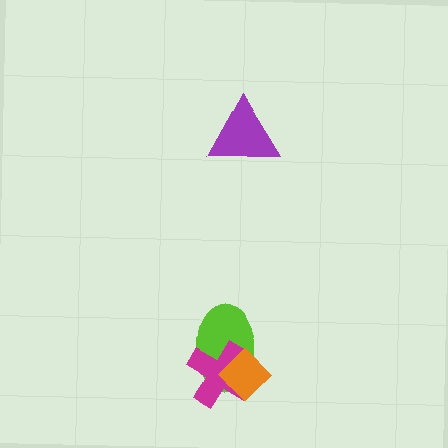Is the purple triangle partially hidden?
No, no other shape covers it.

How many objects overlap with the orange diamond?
2 objects overlap with the orange diamond.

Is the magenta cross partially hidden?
Yes, it is partially covered by another shape.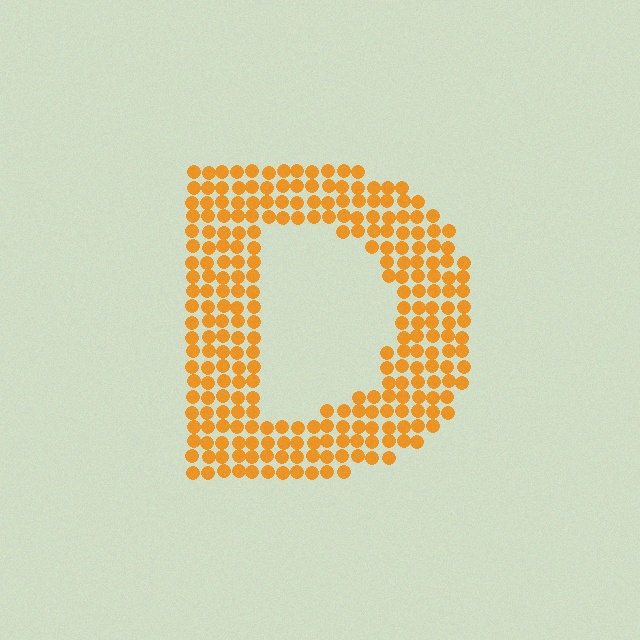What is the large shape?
The large shape is the letter D.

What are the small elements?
The small elements are circles.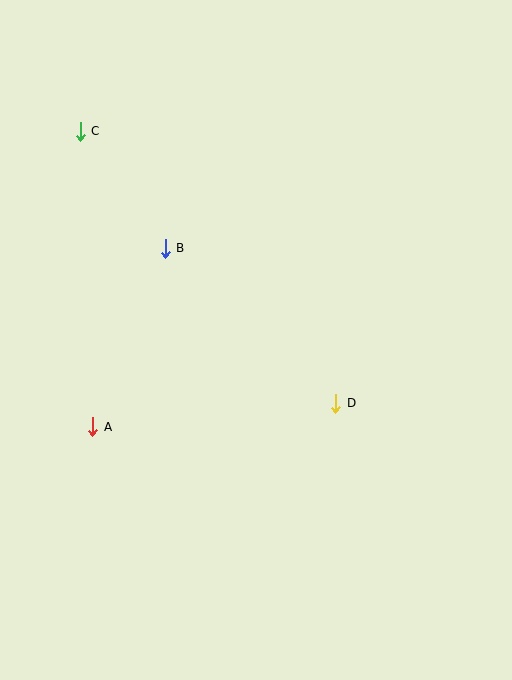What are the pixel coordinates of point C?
Point C is at (80, 131).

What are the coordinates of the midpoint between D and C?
The midpoint between D and C is at (208, 267).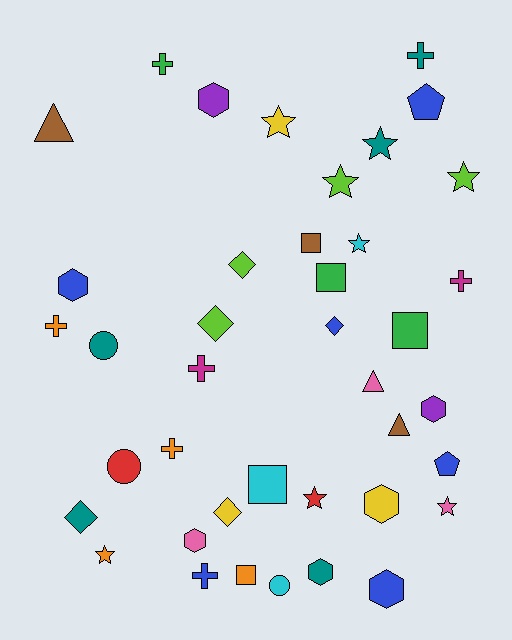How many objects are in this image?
There are 40 objects.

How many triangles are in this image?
There are 3 triangles.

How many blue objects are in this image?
There are 6 blue objects.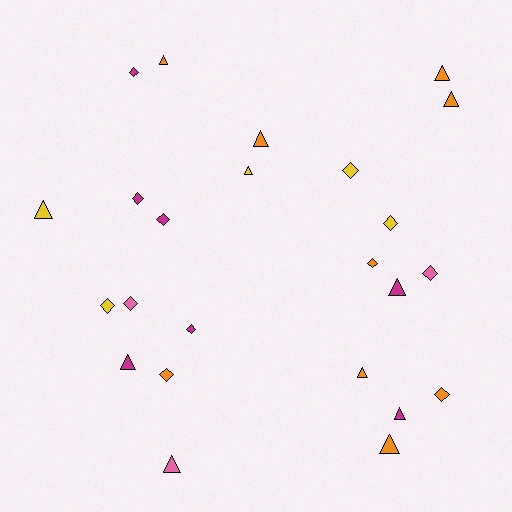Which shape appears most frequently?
Triangle, with 12 objects.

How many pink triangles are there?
There is 1 pink triangle.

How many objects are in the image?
There are 24 objects.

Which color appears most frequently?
Orange, with 9 objects.